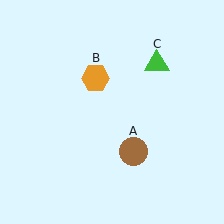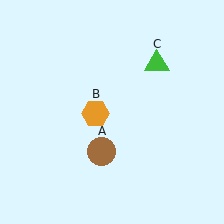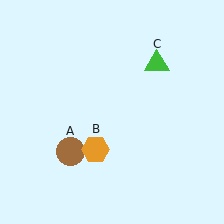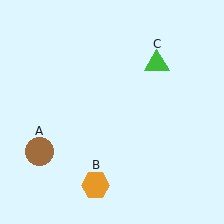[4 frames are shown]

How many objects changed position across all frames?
2 objects changed position: brown circle (object A), orange hexagon (object B).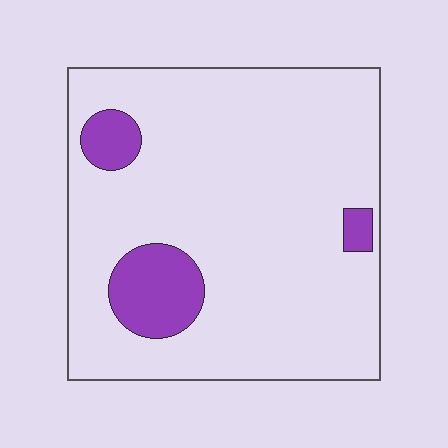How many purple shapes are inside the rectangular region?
3.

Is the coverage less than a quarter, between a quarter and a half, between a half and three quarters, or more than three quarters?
Less than a quarter.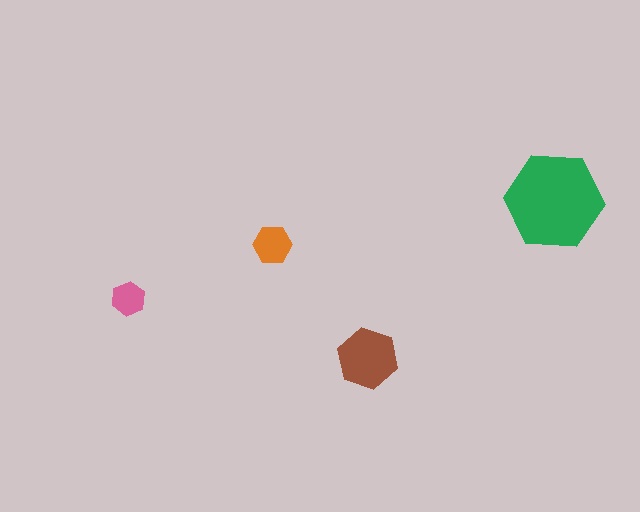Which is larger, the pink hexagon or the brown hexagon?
The brown one.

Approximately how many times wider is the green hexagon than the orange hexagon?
About 2.5 times wider.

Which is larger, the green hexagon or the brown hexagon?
The green one.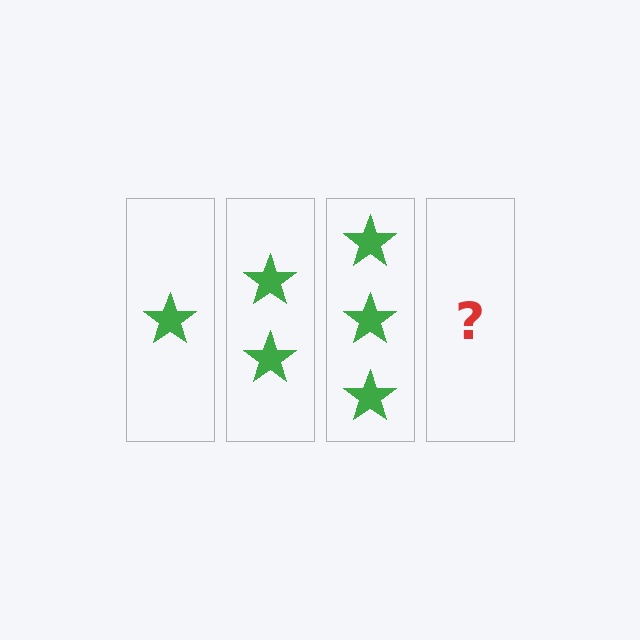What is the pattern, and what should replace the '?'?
The pattern is that each step adds one more star. The '?' should be 4 stars.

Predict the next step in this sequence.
The next step is 4 stars.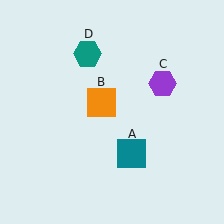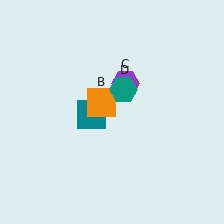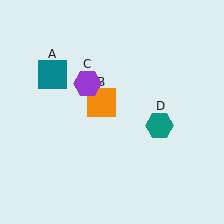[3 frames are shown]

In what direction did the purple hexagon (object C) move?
The purple hexagon (object C) moved left.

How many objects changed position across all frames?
3 objects changed position: teal square (object A), purple hexagon (object C), teal hexagon (object D).